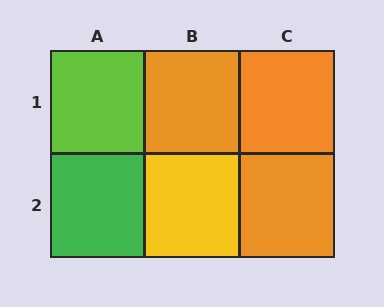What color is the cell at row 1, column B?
Orange.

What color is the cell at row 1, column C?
Orange.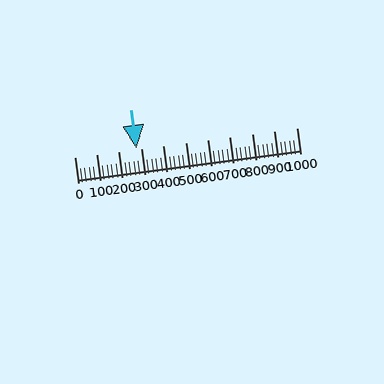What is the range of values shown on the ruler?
The ruler shows values from 0 to 1000.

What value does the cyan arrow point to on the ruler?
The cyan arrow points to approximately 280.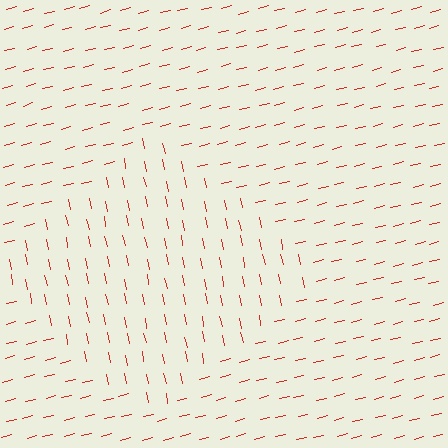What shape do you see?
I see a diamond.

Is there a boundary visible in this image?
Yes, there is a texture boundary formed by a change in line orientation.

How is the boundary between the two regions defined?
The boundary is defined purely by a change in line orientation (approximately 87 degrees difference). All lines are the same color and thickness.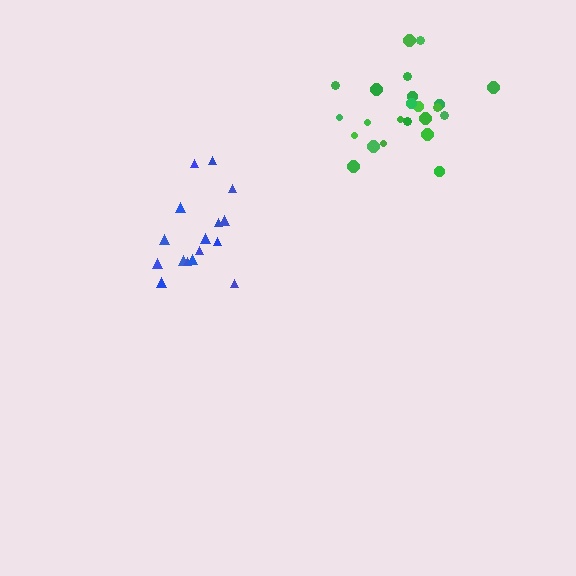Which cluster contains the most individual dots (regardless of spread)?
Green (23).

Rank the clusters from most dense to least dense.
green, blue.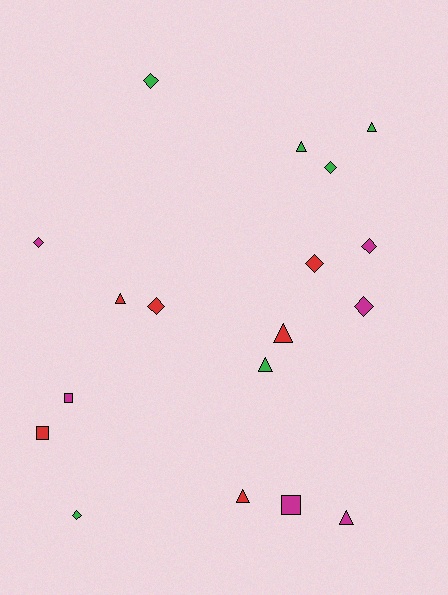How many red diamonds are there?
There are 2 red diamonds.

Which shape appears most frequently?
Diamond, with 8 objects.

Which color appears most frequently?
Green, with 6 objects.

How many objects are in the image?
There are 18 objects.